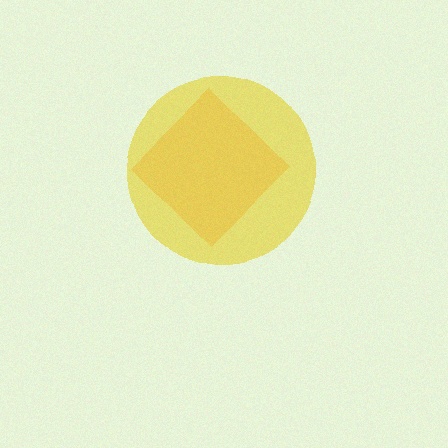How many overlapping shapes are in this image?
There are 2 overlapping shapes in the image.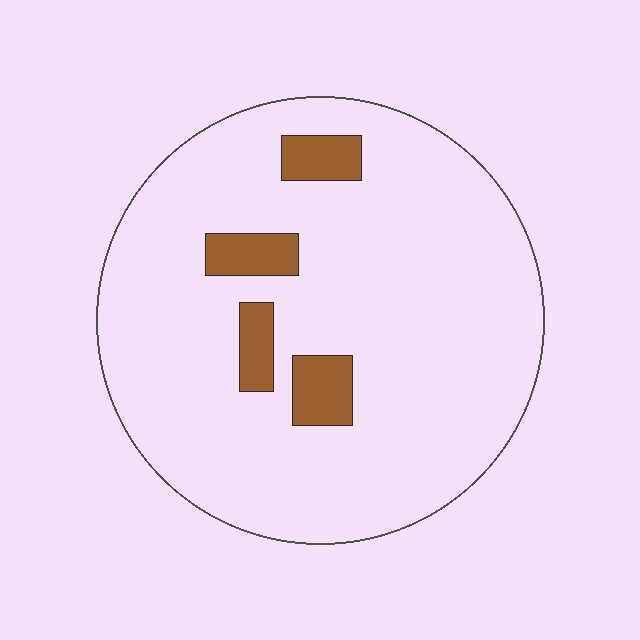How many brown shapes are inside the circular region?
4.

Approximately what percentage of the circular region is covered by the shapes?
Approximately 10%.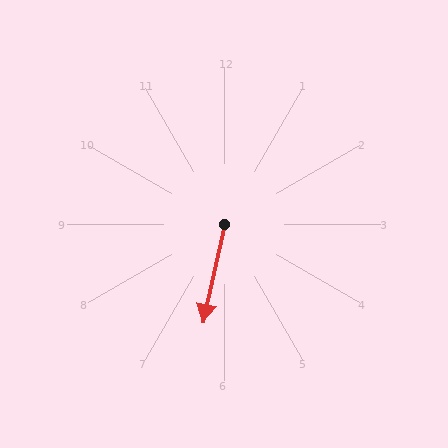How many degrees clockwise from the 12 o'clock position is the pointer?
Approximately 192 degrees.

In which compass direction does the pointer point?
South.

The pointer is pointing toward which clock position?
Roughly 6 o'clock.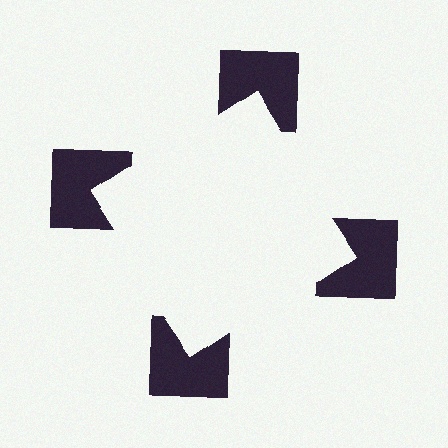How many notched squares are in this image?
There are 4 — one at each vertex of the illusory square.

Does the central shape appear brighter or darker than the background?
It typically appears slightly brighter than the background, even though no actual brightness change is drawn.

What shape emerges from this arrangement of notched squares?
An illusory square — its edges are inferred from the aligned wedge cuts in the notched squares, not physically drawn.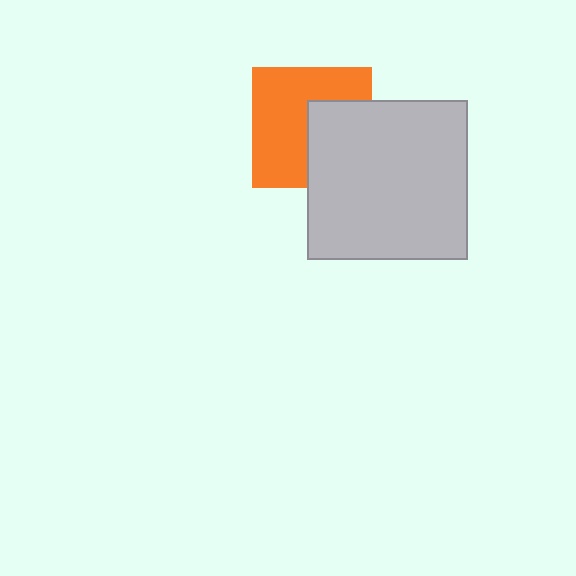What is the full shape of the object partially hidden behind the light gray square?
The partially hidden object is an orange square.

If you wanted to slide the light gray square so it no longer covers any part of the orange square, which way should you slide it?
Slide it right — that is the most direct way to separate the two shapes.